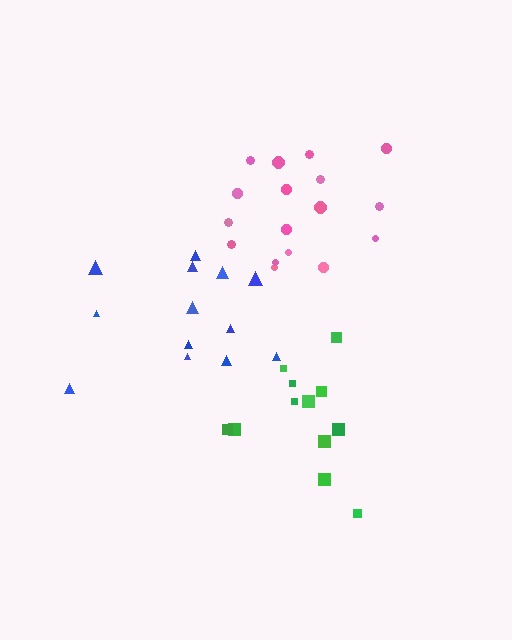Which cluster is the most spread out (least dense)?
Green.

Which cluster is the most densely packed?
Pink.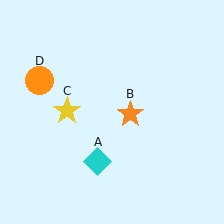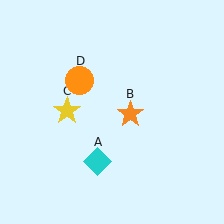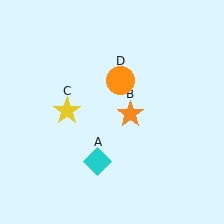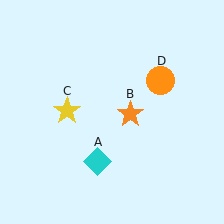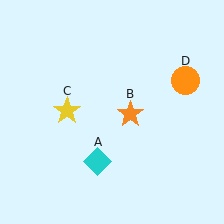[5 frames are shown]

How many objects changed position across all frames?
1 object changed position: orange circle (object D).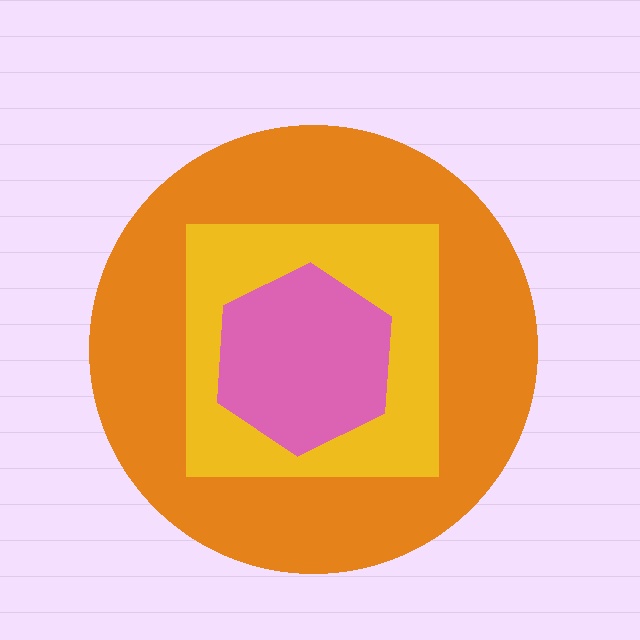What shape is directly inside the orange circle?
The yellow square.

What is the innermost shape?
The pink hexagon.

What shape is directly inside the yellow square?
The pink hexagon.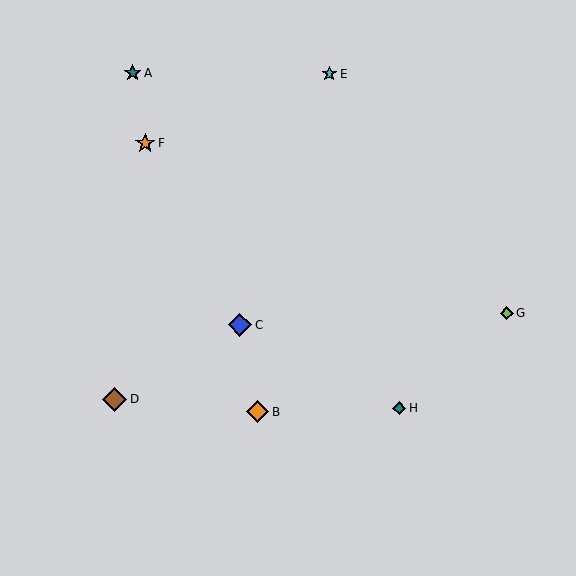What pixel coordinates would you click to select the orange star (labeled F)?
Click at (145, 143) to select the orange star F.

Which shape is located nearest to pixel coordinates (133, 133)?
The orange star (labeled F) at (145, 143) is nearest to that location.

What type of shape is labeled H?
Shape H is a teal diamond.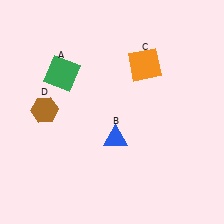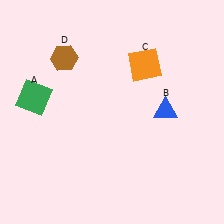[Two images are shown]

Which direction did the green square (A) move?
The green square (A) moved left.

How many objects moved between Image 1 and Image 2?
3 objects moved between the two images.